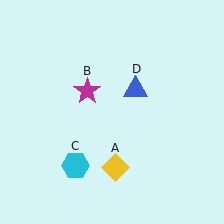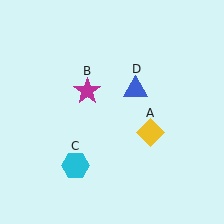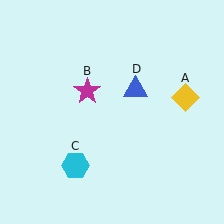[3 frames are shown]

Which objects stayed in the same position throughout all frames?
Magenta star (object B) and cyan hexagon (object C) and blue triangle (object D) remained stationary.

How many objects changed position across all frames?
1 object changed position: yellow diamond (object A).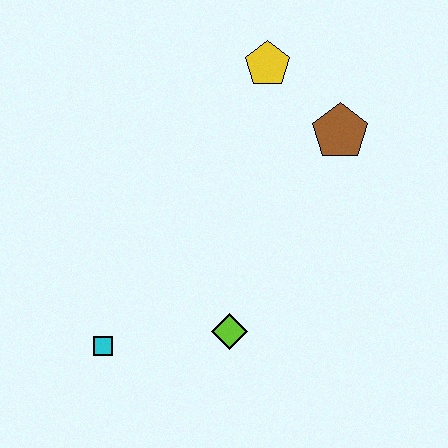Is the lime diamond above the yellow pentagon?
No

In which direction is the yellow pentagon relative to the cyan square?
The yellow pentagon is above the cyan square.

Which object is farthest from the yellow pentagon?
The cyan square is farthest from the yellow pentagon.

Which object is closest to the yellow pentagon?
The brown pentagon is closest to the yellow pentagon.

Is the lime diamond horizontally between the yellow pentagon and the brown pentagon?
No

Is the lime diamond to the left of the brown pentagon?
Yes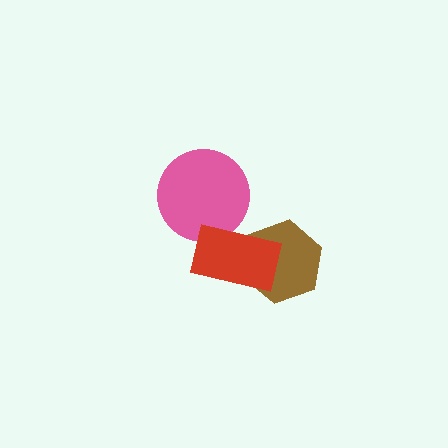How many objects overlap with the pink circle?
1 object overlaps with the pink circle.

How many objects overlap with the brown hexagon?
1 object overlaps with the brown hexagon.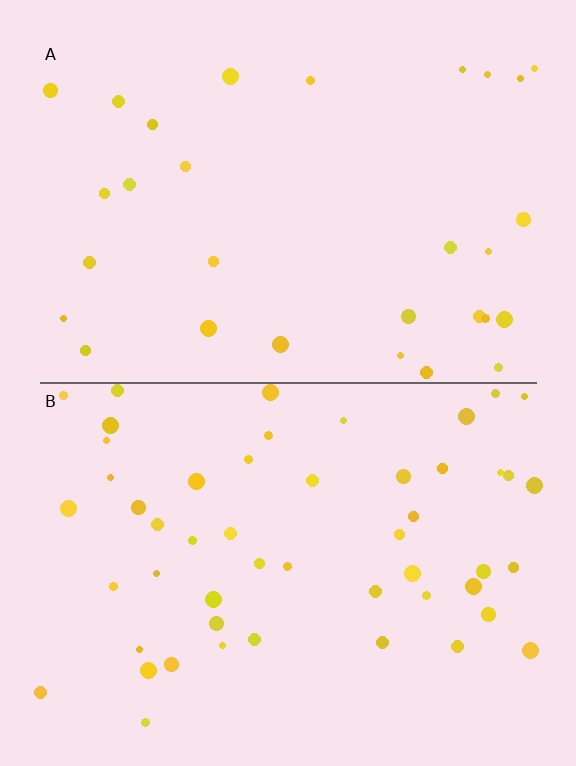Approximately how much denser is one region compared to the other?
Approximately 1.7× — region B over region A.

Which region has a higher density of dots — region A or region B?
B (the bottom).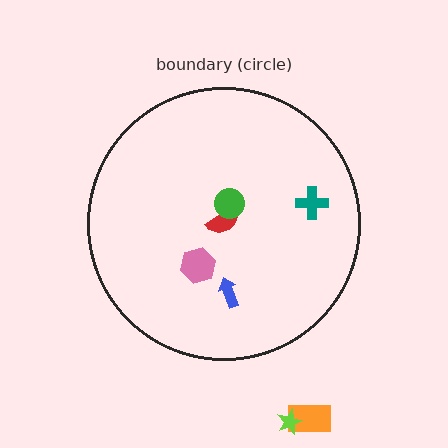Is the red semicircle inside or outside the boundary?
Inside.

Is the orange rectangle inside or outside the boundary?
Outside.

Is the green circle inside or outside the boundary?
Inside.